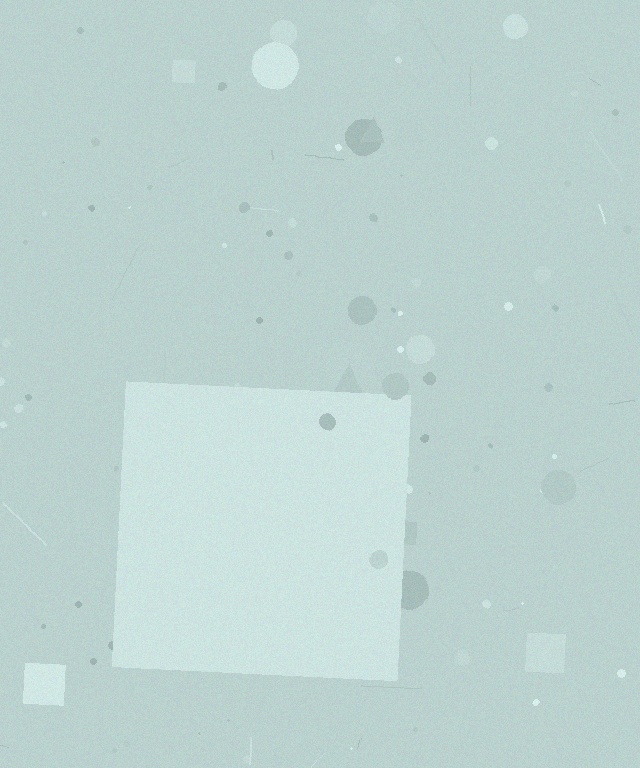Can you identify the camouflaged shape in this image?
The camouflaged shape is a square.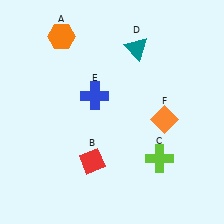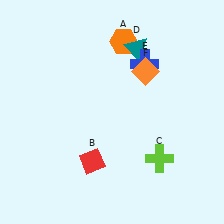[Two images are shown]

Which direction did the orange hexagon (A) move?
The orange hexagon (A) moved right.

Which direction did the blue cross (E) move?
The blue cross (E) moved right.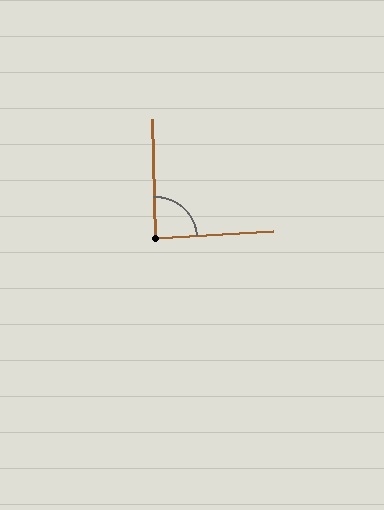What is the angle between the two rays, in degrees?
Approximately 88 degrees.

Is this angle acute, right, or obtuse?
It is approximately a right angle.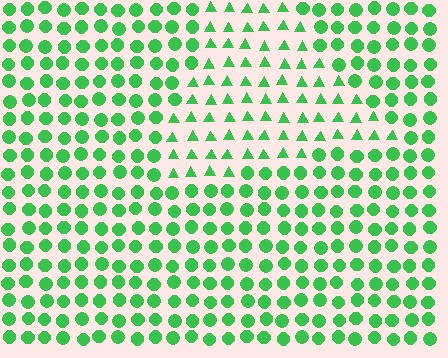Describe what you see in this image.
The image is filled with small green elements arranged in a uniform grid. A triangle-shaped region contains triangles, while the surrounding area contains circles. The boundary is defined purely by the change in element shape.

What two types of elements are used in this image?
The image uses triangles inside the triangle region and circles outside it.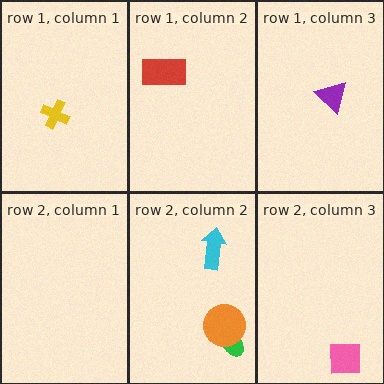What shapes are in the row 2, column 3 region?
The pink square.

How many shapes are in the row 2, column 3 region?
1.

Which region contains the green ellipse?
The row 2, column 2 region.